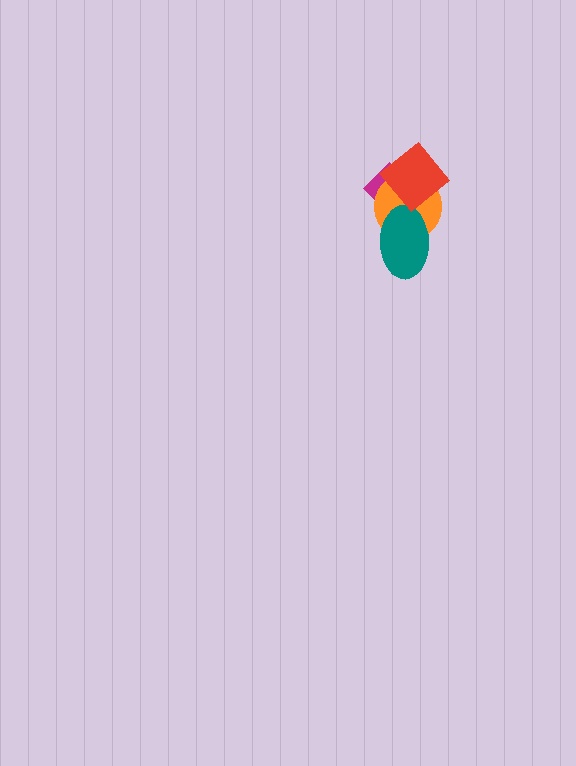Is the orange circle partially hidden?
Yes, it is partially covered by another shape.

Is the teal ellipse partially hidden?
No, no other shape covers it.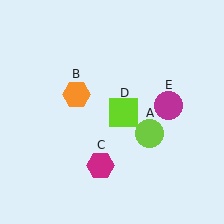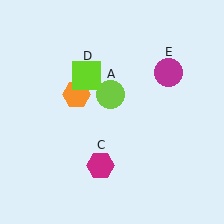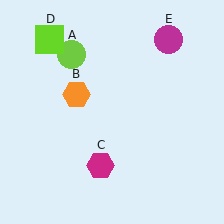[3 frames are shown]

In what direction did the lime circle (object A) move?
The lime circle (object A) moved up and to the left.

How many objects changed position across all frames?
3 objects changed position: lime circle (object A), lime square (object D), magenta circle (object E).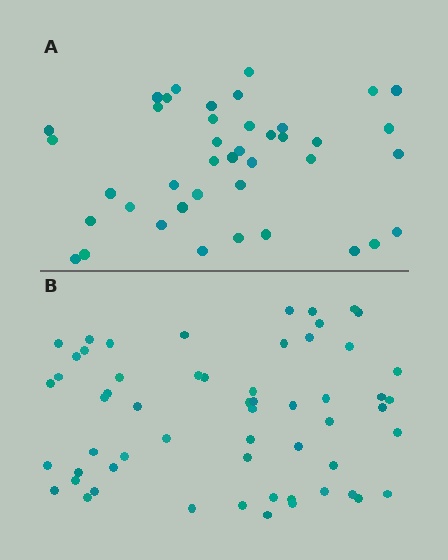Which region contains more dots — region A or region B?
Region B (the bottom region) has more dots.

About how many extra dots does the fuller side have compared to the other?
Region B has approximately 15 more dots than region A.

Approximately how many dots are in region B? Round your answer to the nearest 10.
About 60 dots. (The exact count is 58, which rounds to 60.)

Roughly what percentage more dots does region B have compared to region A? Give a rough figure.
About 40% more.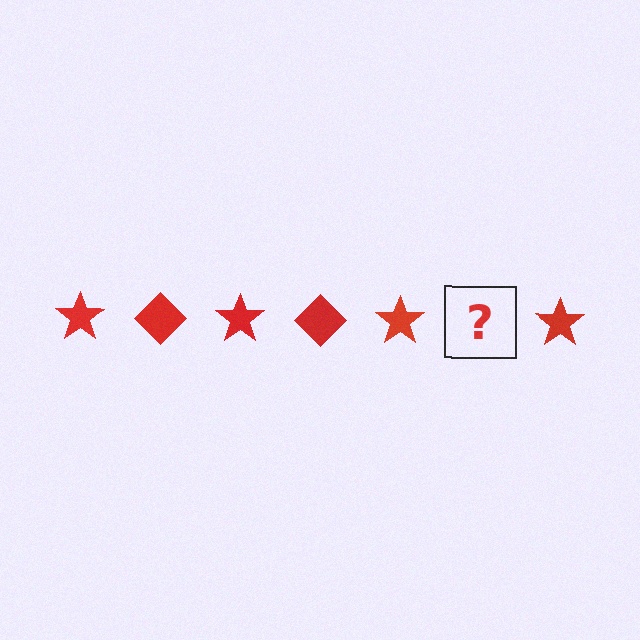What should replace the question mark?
The question mark should be replaced with a red diamond.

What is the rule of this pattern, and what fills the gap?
The rule is that the pattern cycles through star, diamond shapes in red. The gap should be filled with a red diamond.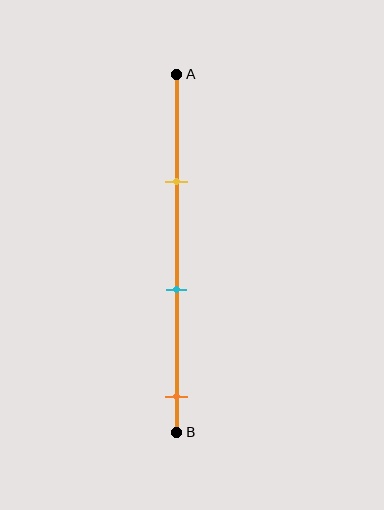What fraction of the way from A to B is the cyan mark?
The cyan mark is approximately 60% (0.6) of the way from A to B.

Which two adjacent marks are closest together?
The yellow and cyan marks are the closest adjacent pair.